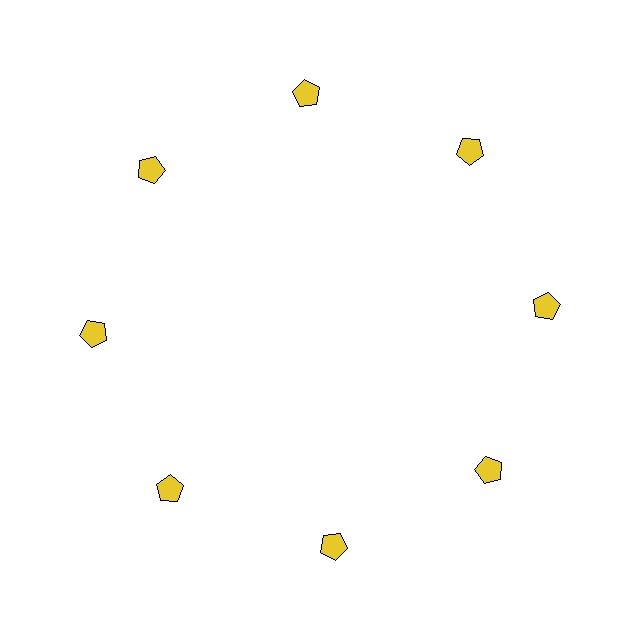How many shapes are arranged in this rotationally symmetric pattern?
There are 8 shapes, arranged in 8 groups of 1.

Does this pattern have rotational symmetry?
Yes, this pattern has 8-fold rotational symmetry. It looks the same after rotating 45 degrees around the center.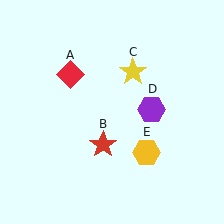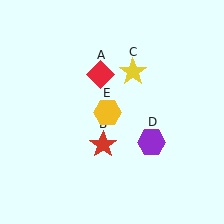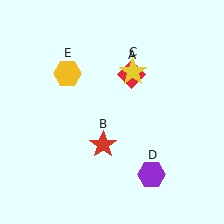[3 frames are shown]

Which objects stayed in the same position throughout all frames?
Red star (object B) and yellow star (object C) remained stationary.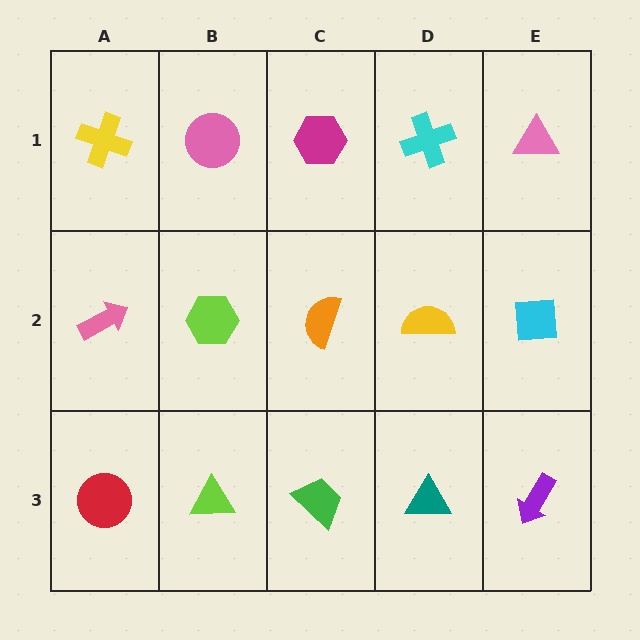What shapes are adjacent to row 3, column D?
A yellow semicircle (row 2, column D), a green trapezoid (row 3, column C), a purple arrow (row 3, column E).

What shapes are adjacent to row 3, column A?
A pink arrow (row 2, column A), a lime triangle (row 3, column B).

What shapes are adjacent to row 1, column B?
A lime hexagon (row 2, column B), a yellow cross (row 1, column A), a magenta hexagon (row 1, column C).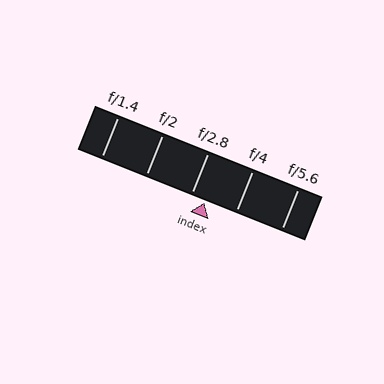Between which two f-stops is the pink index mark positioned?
The index mark is between f/2.8 and f/4.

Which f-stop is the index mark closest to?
The index mark is closest to f/2.8.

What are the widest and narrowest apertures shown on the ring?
The widest aperture shown is f/1.4 and the narrowest is f/5.6.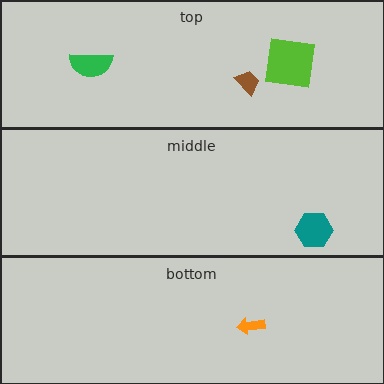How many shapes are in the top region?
3.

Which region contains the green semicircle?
The top region.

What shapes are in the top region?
The lime square, the green semicircle, the brown trapezoid.